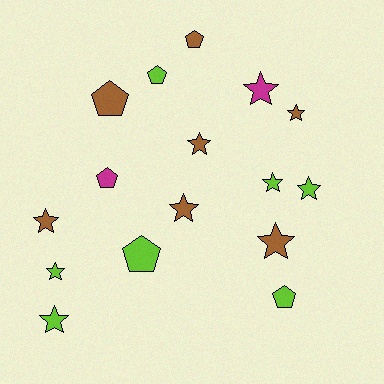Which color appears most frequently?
Brown, with 7 objects.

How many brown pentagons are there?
There are 2 brown pentagons.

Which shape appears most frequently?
Star, with 10 objects.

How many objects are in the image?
There are 16 objects.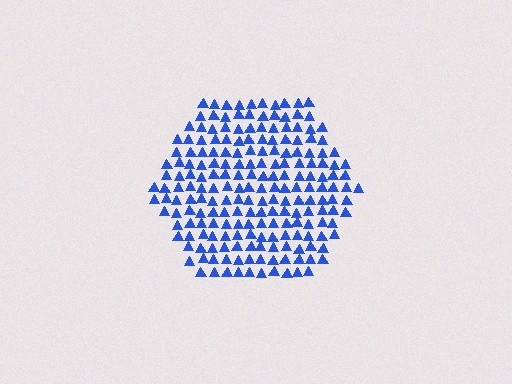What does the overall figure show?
The overall figure shows a hexagon.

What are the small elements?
The small elements are triangles.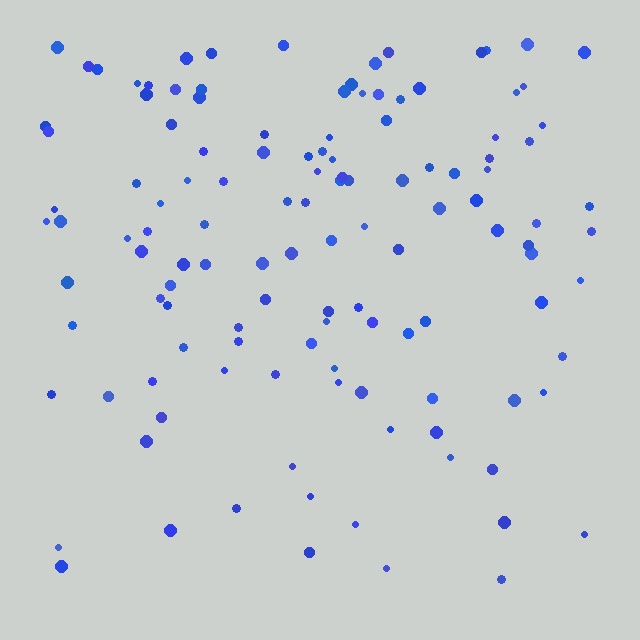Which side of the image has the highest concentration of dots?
The top.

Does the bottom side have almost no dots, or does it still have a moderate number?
Still a moderate number, just noticeably fewer than the top.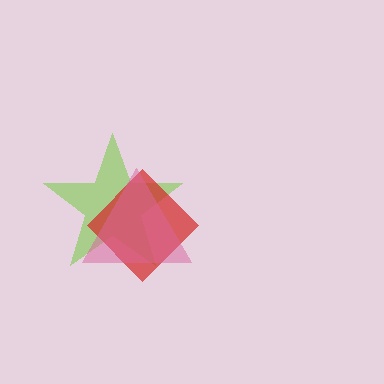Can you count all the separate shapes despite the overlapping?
Yes, there are 3 separate shapes.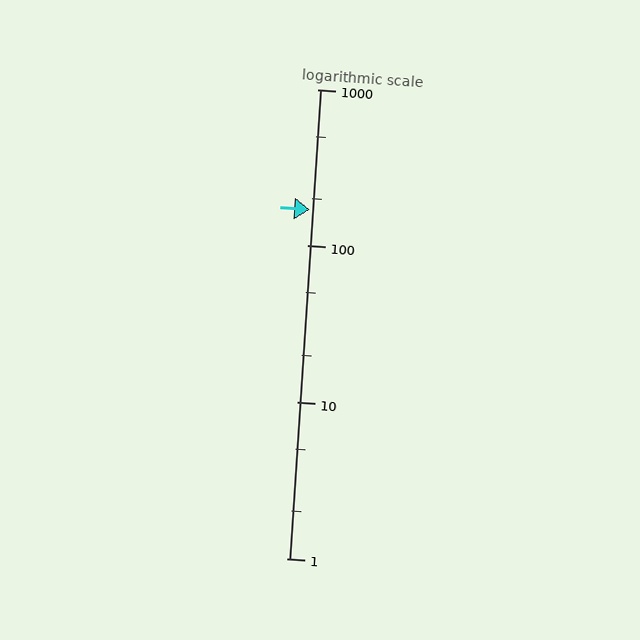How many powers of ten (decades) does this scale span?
The scale spans 3 decades, from 1 to 1000.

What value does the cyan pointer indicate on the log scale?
The pointer indicates approximately 170.